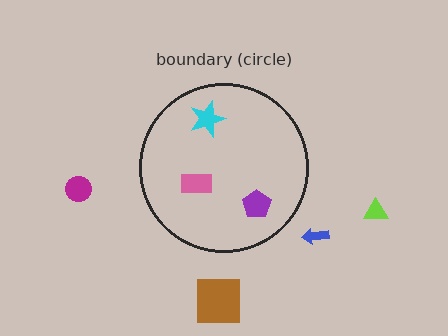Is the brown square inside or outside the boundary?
Outside.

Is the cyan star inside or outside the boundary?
Inside.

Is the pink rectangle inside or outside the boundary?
Inside.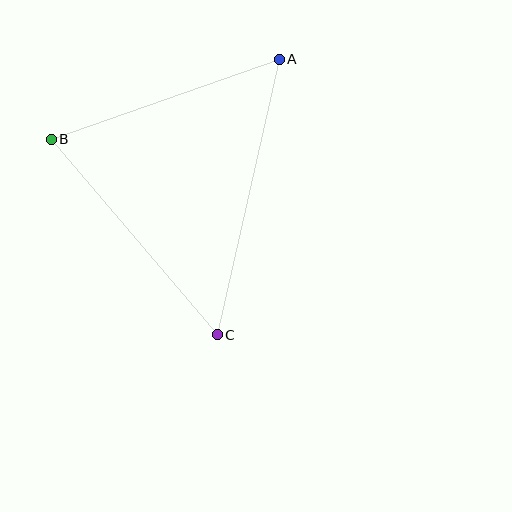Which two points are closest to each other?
Points A and B are closest to each other.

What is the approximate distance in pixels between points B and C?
The distance between B and C is approximately 256 pixels.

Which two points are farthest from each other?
Points A and C are farthest from each other.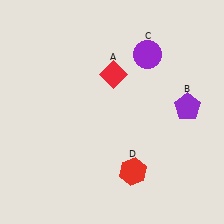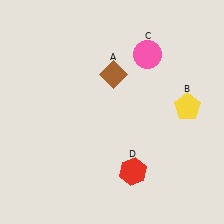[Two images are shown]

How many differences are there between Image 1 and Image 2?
There are 3 differences between the two images.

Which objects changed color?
A changed from red to brown. B changed from purple to yellow. C changed from purple to pink.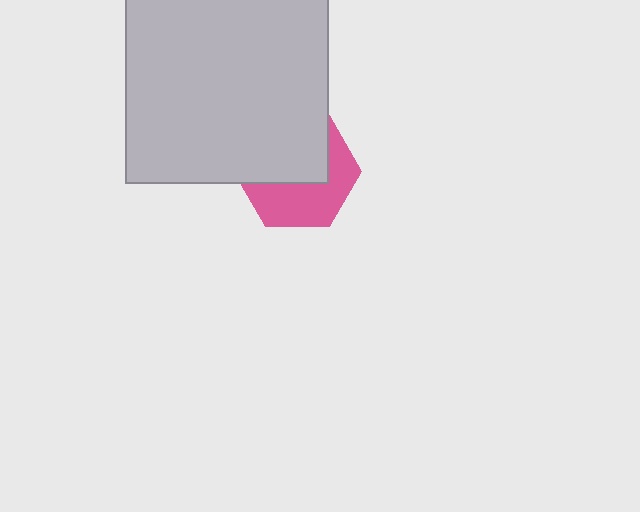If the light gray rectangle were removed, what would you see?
You would see the complete pink hexagon.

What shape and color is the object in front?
The object in front is a light gray rectangle.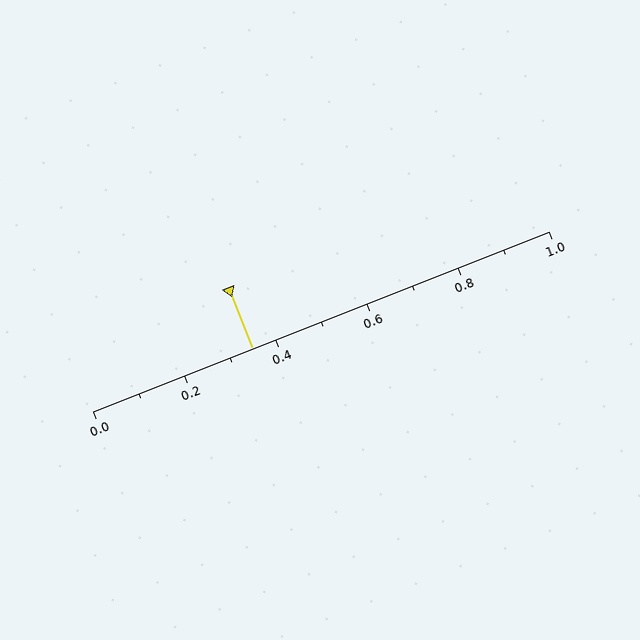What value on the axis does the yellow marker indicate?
The marker indicates approximately 0.35.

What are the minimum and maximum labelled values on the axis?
The axis runs from 0.0 to 1.0.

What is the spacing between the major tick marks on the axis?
The major ticks are spaced 0.2 apart.